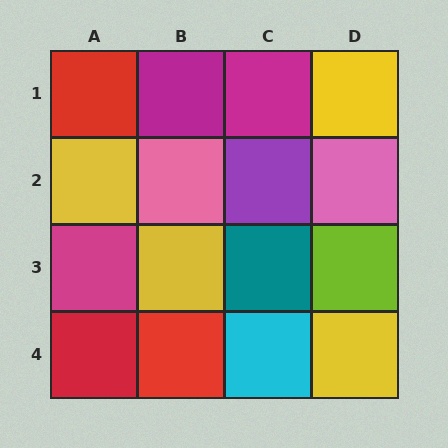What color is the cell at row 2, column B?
Pink.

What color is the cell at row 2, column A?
Yellow.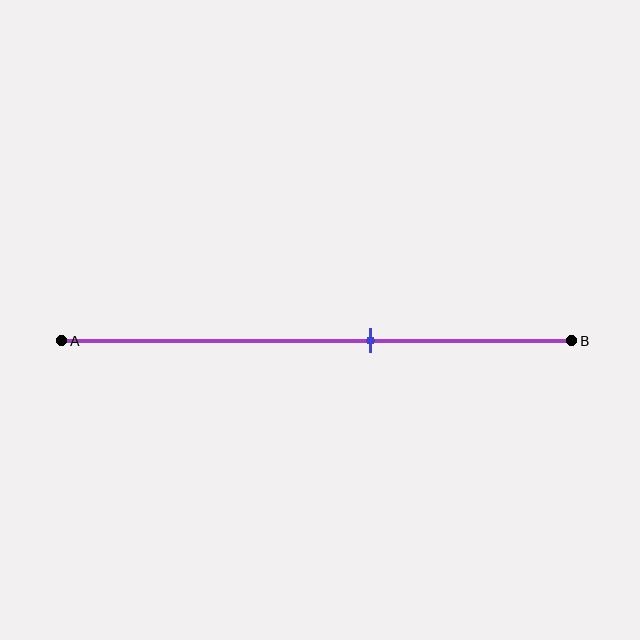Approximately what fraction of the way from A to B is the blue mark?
The blue mark is approximately 60% of the way from A to B.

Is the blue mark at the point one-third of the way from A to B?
No, the mark is at about 60% from A, not at the 33% one-third point.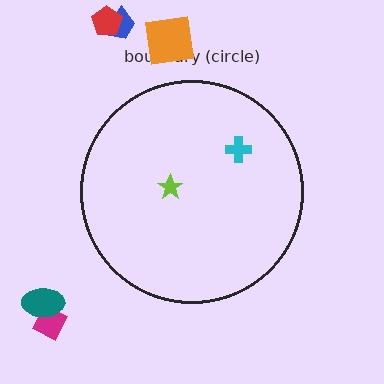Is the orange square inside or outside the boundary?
Outside.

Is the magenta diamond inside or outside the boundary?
Outside.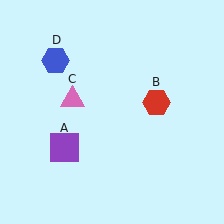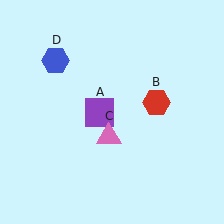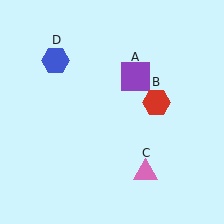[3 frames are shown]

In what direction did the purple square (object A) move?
The purple square (object A) moved up and to the right.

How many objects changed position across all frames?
2 objects changed position: purple square (object A), pink triangle (object C).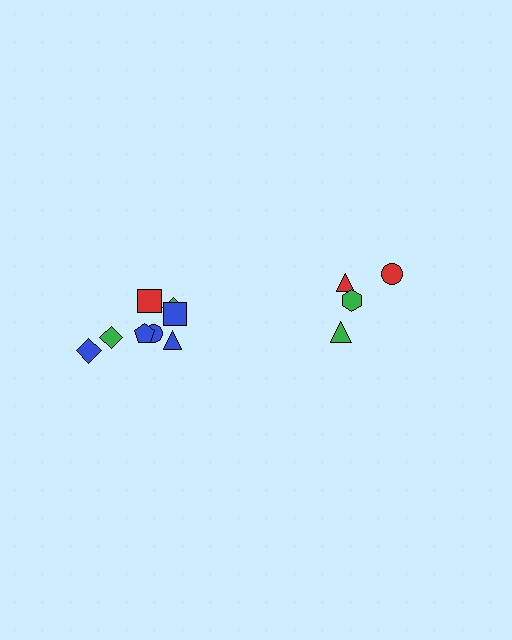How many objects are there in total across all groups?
There are 12 objects.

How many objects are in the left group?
There are 8 objects.